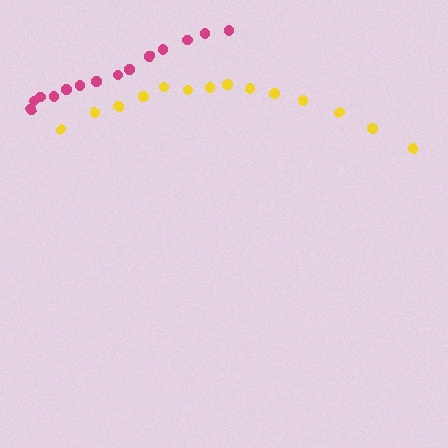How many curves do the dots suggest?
There are 2 distinct paths.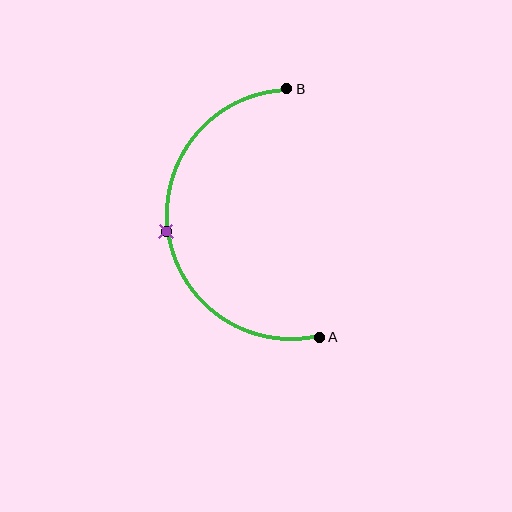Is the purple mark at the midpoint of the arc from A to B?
Yes. The purple mark lies on the arc at equal arc-length from both A and B — it is the arc midpoint.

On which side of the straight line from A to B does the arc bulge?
The arc bulges to the left of the straight line connecting A and B.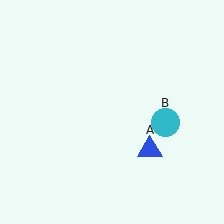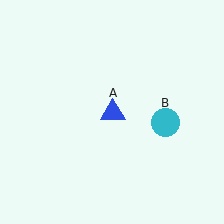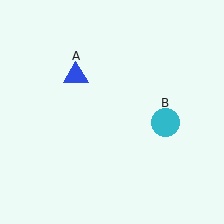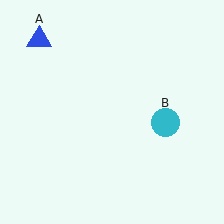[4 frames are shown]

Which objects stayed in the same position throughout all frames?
Cyan circle (object B) remained stationary.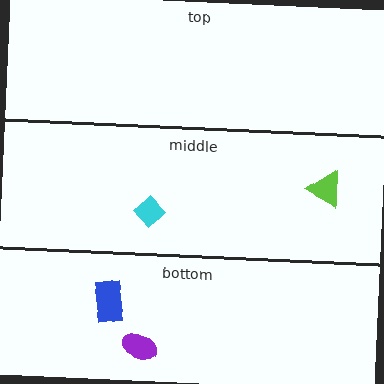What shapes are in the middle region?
The cyan diamond, the lime triangle.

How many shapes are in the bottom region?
2.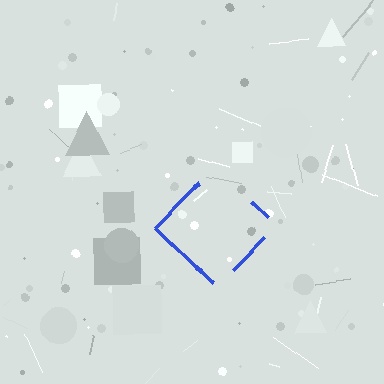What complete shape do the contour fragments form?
The contour fragments form a diamond.